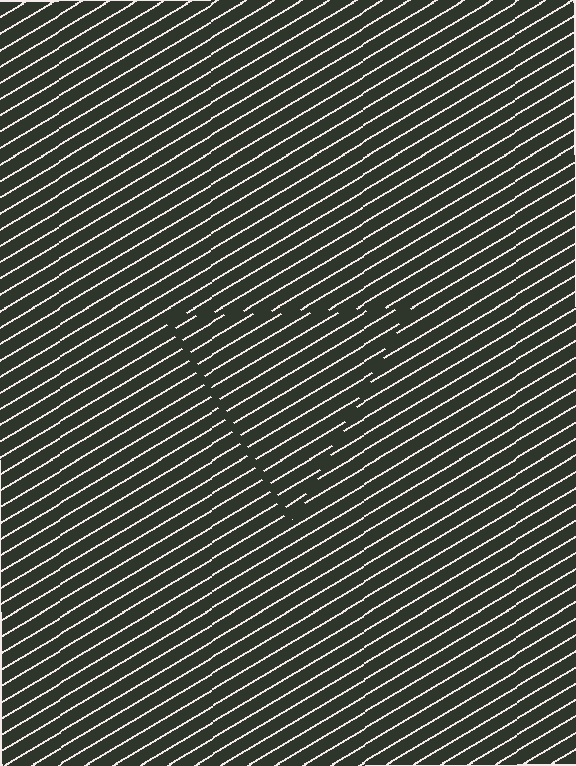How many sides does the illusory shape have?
3 sides — the line-ends trace a triangle.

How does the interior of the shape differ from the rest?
The interior of the shape contains the same grating, shifted by half a period — the contour is defined by the phase discontinuity where line-ends from the inner and outer gratings abut.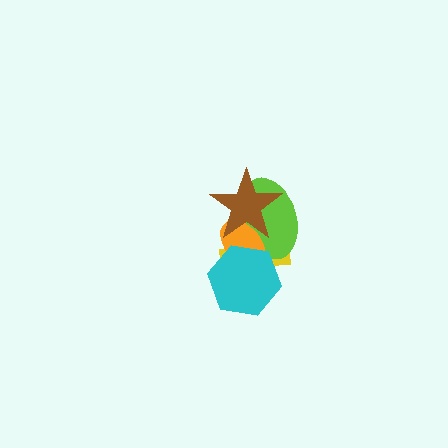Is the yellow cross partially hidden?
Yes, it is partially covered by another shape.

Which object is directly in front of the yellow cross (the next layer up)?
The lime ellipse is directly in front of the yellow cross.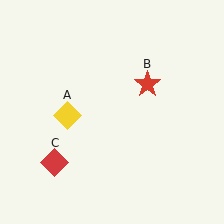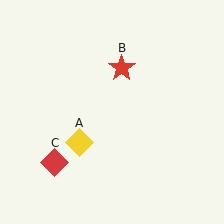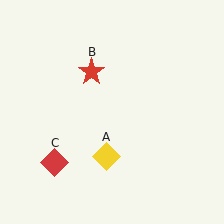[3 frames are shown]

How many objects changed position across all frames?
2 objects changed position: yellow diamond (object A), red star (object B).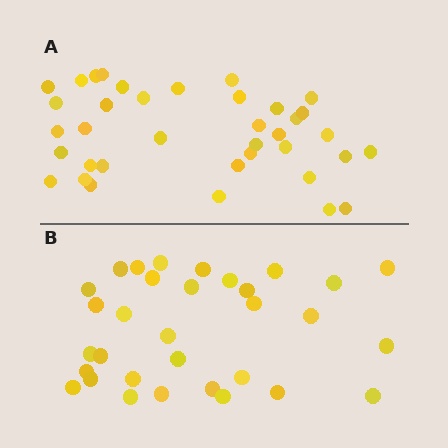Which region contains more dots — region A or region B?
Region A (the top region) has more dots.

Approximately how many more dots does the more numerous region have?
Region A has about 5 more dots than region B.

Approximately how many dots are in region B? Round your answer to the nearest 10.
About 30 dots. (The exact count is 32, which rounds to 30.)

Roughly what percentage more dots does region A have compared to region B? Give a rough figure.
About 15% more.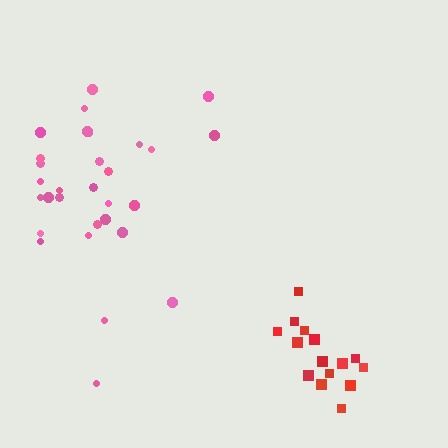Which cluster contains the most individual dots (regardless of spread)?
Pink (30).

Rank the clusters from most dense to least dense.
red, pink.